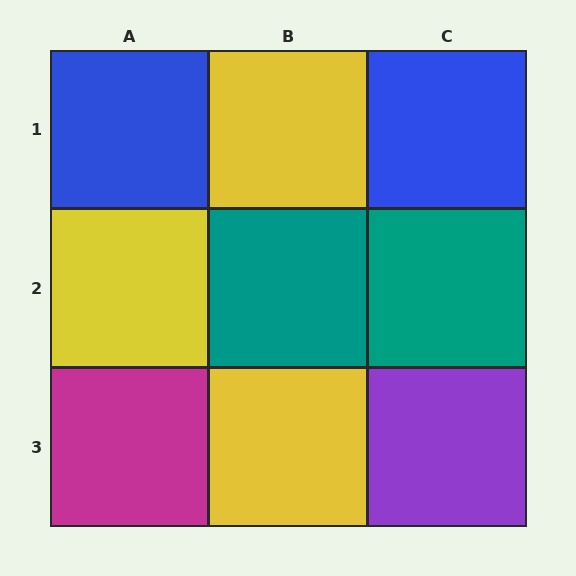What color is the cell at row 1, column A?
Blue.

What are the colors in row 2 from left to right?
Yellow, teal, teal.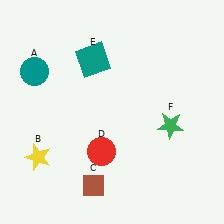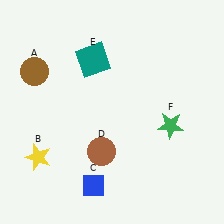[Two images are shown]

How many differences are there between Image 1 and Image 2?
There are 3 differences between the two images.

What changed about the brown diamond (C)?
In Image 1, C is brown. In Image 2, it changed to blue.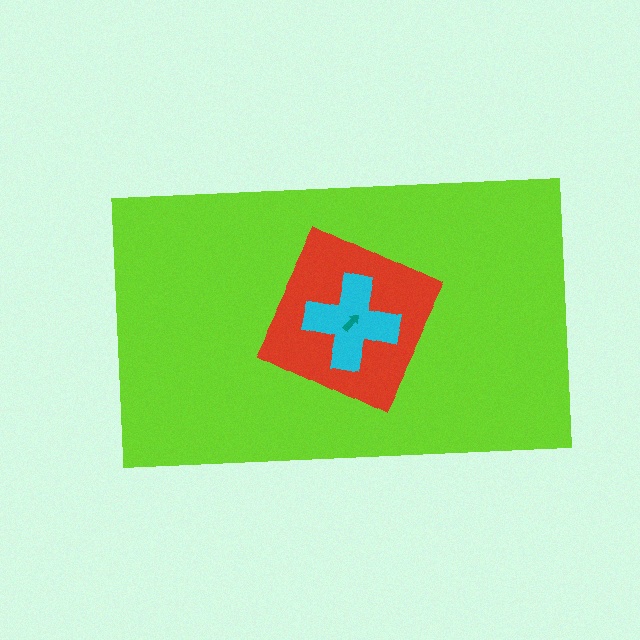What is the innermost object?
The teal arrow.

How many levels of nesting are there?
4.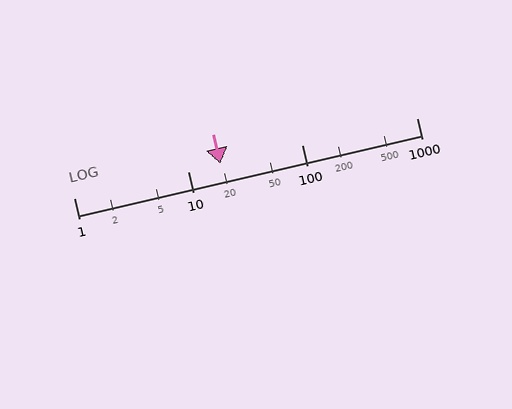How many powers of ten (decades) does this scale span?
The scale spans 3 decades, from 1 to 1000.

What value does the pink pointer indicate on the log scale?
The pointer indicates approximately 19.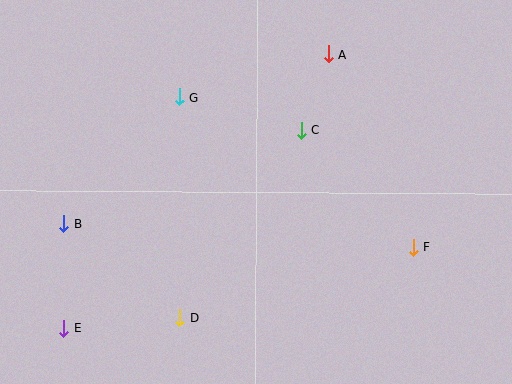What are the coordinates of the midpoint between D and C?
The midpoint between D and C is at (241, 224).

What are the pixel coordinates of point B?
Point B is at (64, 223).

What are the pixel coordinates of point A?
Point A is at (328, 54).